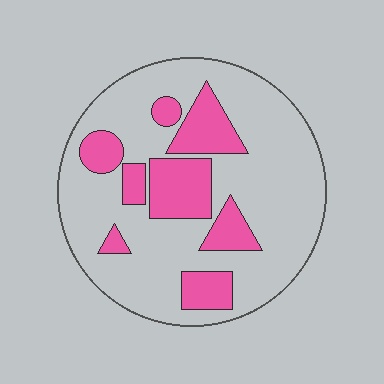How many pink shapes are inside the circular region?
8.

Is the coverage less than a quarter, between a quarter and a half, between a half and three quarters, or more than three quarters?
Between a quarter and a half.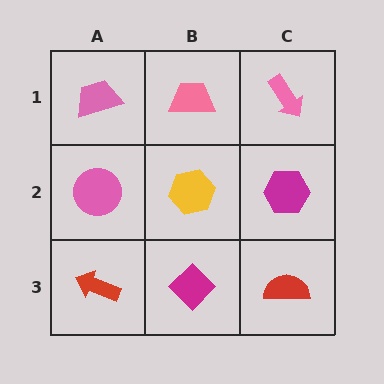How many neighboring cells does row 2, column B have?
4.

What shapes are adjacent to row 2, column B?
A pink trapezoid (row 1, column B), a magenta diamond (row 3, column B), a pink circle (row 2, column A), a magenta hexagon (row 2, column C).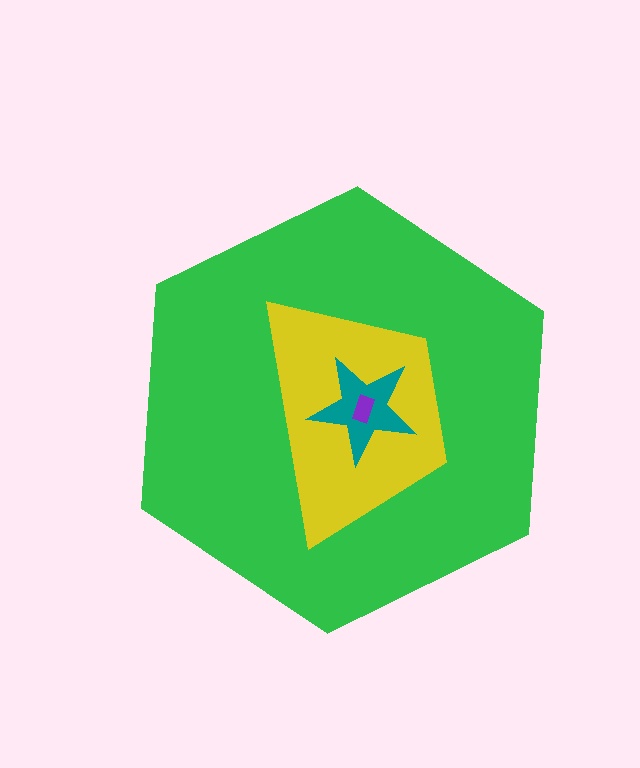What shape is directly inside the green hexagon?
The yellow trapezoid.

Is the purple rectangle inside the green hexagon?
Yes.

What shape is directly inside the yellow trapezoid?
The teal star.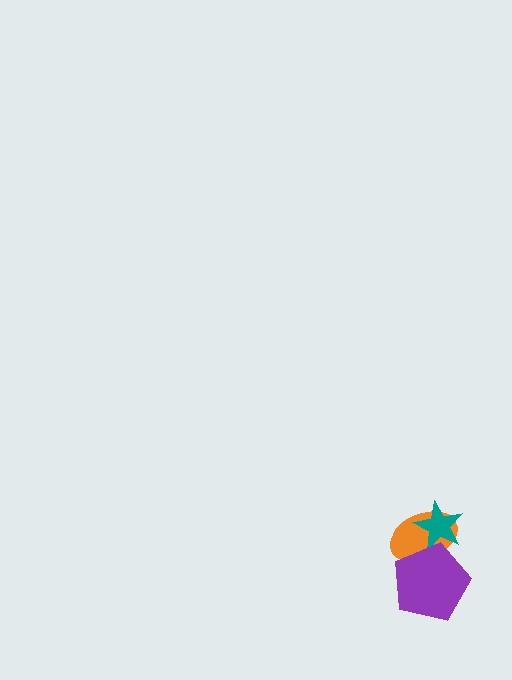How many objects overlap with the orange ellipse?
2 objects overlap with the orange ellipse.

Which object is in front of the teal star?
The purple pentagon is in front of the teal star.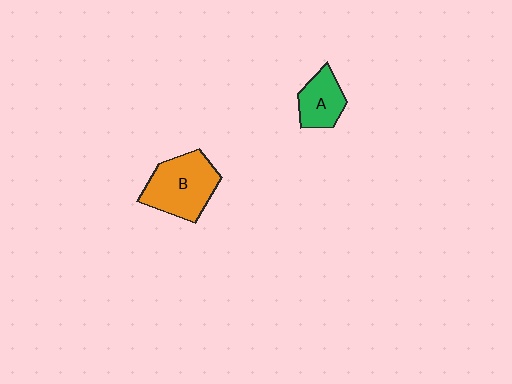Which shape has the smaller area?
Shape A (green).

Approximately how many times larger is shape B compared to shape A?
Approximately 1.7 times.